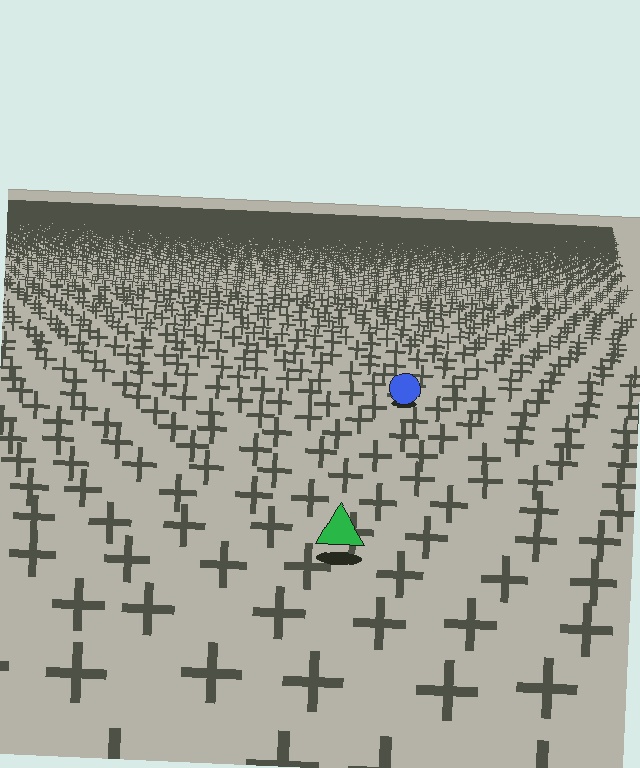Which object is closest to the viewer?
The green triangle is closest. The texture marks near it are larger and more spread out.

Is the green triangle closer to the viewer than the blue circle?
Yes. The green triangle is closer — you can tell from the texture gradient: the ground texture is coarser near it.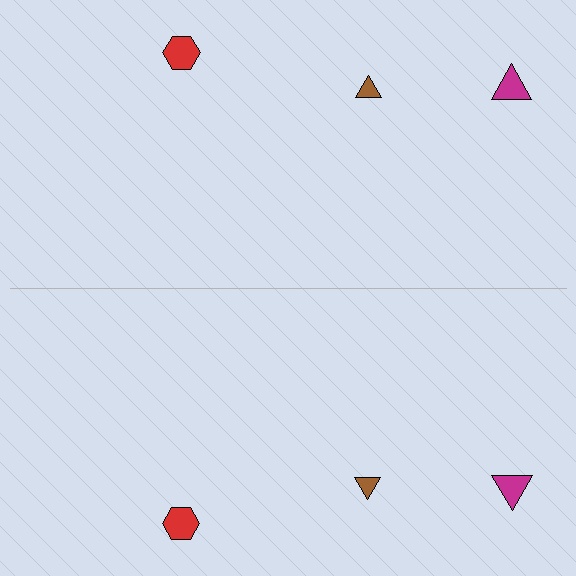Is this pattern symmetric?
Yes, this pattern has bilateral (reflection) symmetry.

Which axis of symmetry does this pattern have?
The pattern has a horizontal axis of symmetry running through the center of the image.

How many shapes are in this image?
There are 6 shapes in this image.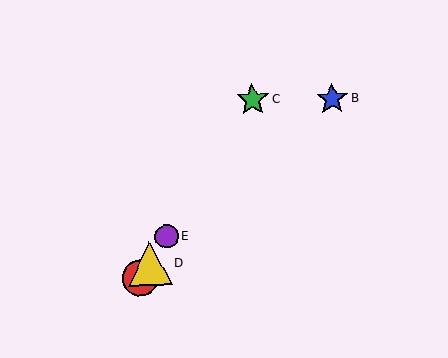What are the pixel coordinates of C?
Object C is at (253, 100).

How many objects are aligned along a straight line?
4 objects (A, C, D, E) are aligned along a straight line.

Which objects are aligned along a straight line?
Objects A, C, D, E are aligned along a straight line.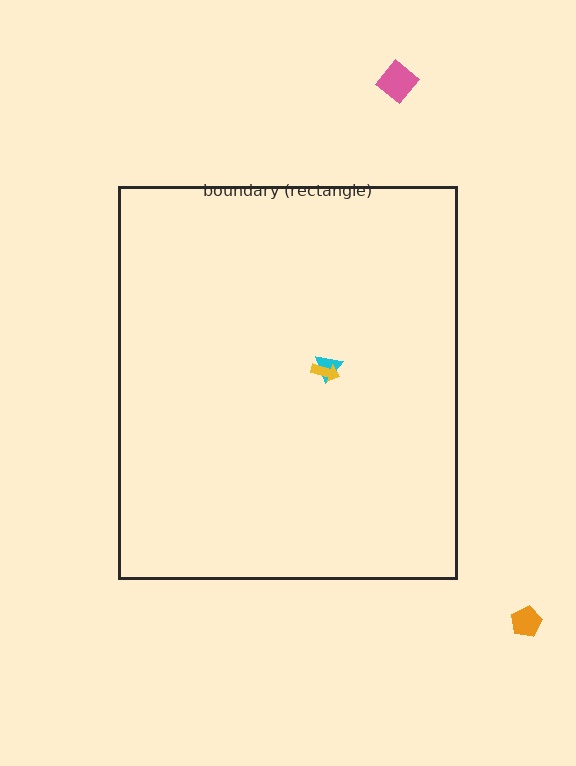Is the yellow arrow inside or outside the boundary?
Inside.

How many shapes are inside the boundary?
2 inside, 2 outside.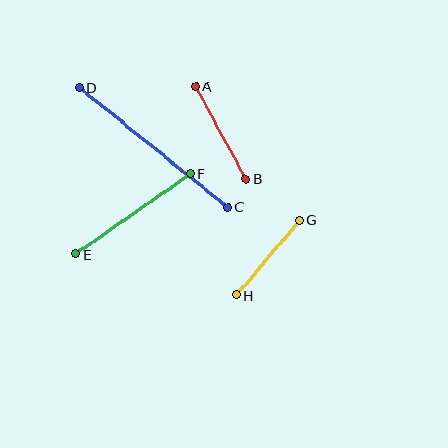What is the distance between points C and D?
The distance is approximately 191 pixels.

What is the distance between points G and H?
The distance is approximately 98 pixels.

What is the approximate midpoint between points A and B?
The midpoint is at approximately (221, 133) pixels.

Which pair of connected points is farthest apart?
Points C and D are farthest apart.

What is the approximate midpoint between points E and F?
The midpoint is at approximately (133, 214) pixels.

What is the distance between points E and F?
The distance is approximately 140 pixels.